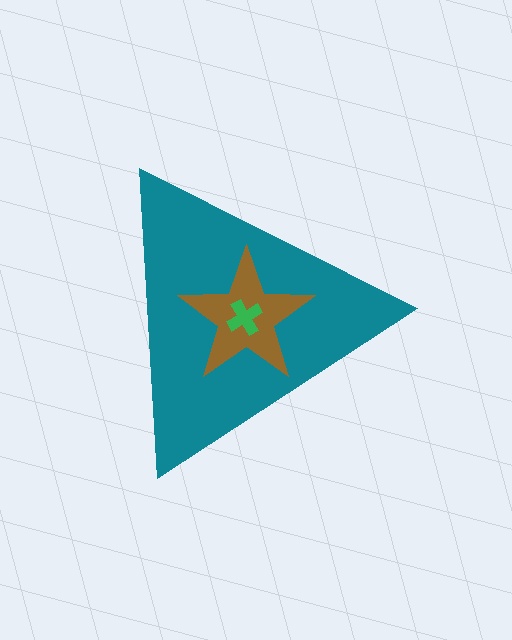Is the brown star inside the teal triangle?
Yes.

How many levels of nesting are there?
3.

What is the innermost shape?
The green cross.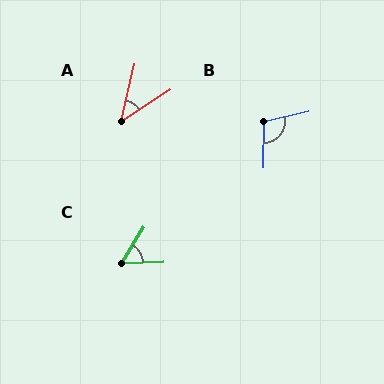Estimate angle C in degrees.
Approximately 56 degrees.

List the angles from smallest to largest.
A (44°), C (56°), B (104°).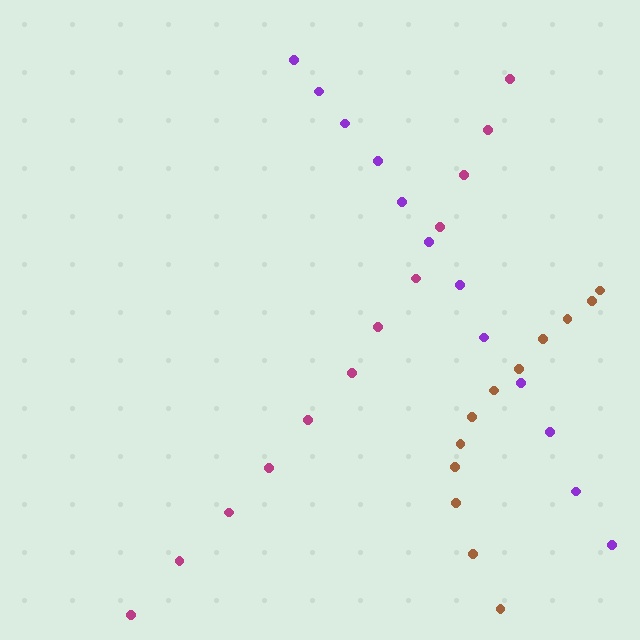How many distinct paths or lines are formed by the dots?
There are 3 distinct paths.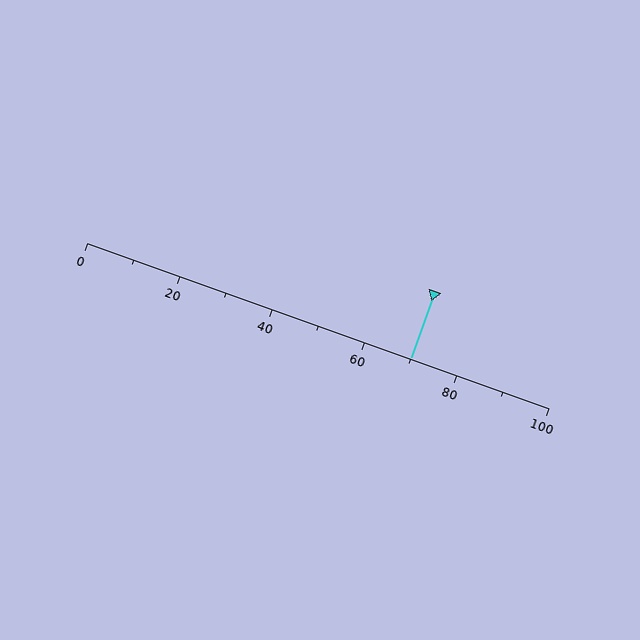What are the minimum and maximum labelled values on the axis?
The axis runs from 0 to 100.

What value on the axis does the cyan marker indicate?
The marker indicates approximately 70.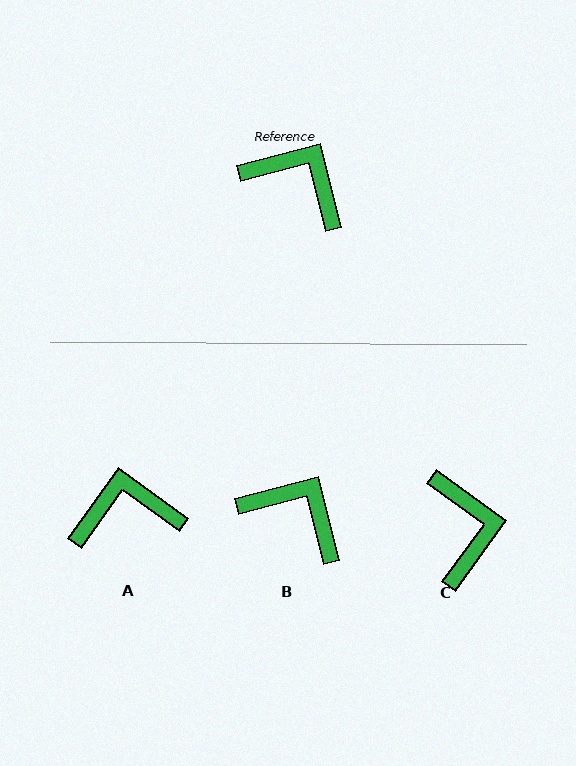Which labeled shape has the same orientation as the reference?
B.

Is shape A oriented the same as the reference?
No, it is off by about 40 degrees.